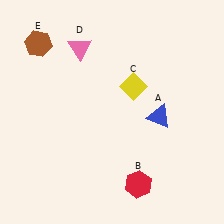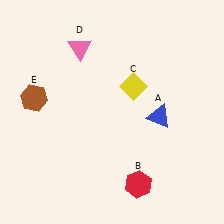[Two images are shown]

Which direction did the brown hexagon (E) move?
The brown hexagon (E) moved down.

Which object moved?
The brown hexagon (E) moved down.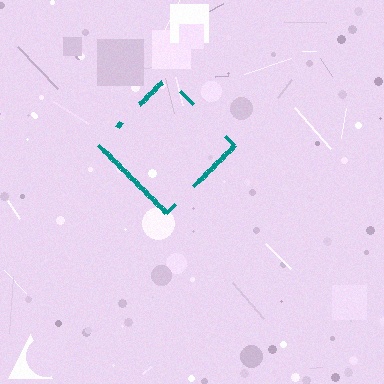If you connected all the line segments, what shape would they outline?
They would outline a diamond.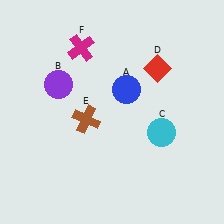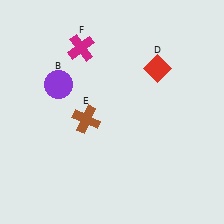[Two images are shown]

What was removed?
The blue circle (A), the cyan circle (C) were removed in Image 2.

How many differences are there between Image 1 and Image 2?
There are 2 differences between the two images.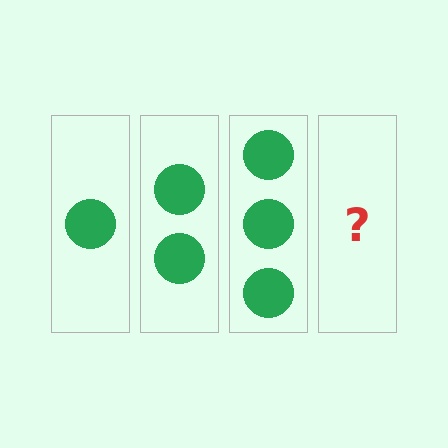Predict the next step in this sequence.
The next step is 4 circles.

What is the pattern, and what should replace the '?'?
The pattern is that each step adds one more circle. The '?' should be 4 circles.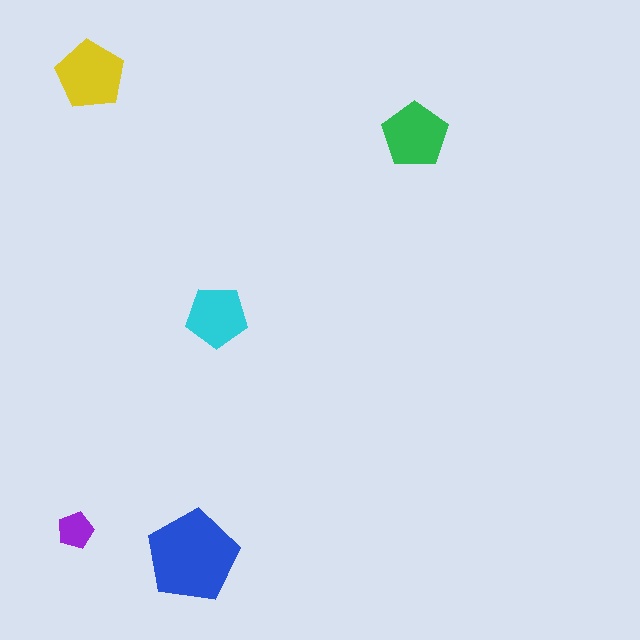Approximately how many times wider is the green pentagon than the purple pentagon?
About 2 times wider.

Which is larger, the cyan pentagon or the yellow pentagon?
The yellow one.